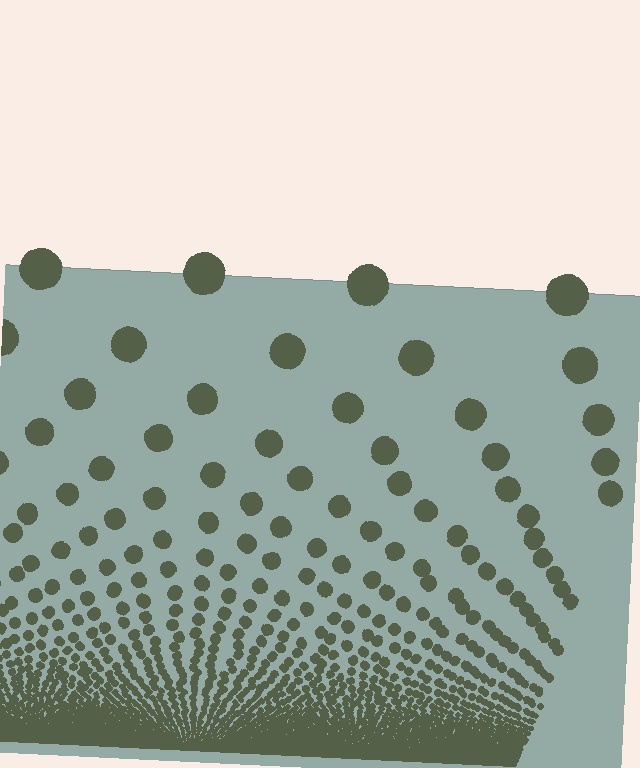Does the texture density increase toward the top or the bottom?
Density increases toward the bottom.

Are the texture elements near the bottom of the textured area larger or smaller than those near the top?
Smaller. The gradient is inverted — elements near the bottom are smaller and denser.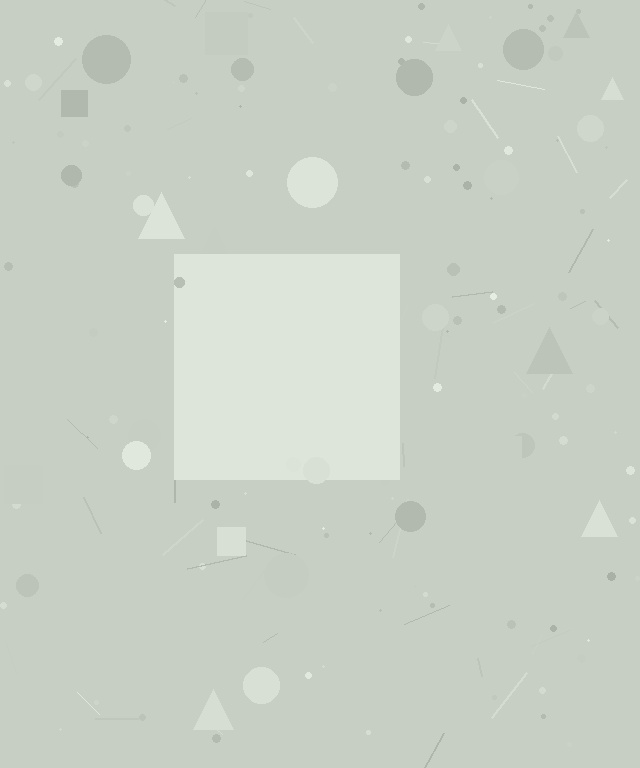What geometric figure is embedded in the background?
A square is embedded in the background.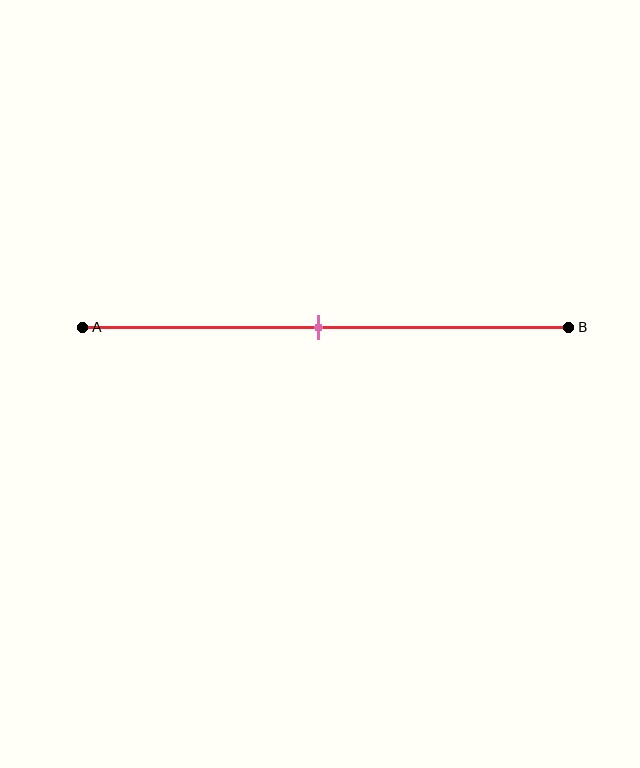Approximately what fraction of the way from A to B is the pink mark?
The pink mark is approximately 50% of the way from A to B.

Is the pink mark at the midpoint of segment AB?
Yes, the mark is approximately at the midpoint.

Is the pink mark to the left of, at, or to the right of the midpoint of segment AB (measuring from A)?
The pink mark is approximately at the midpoint of segment AB.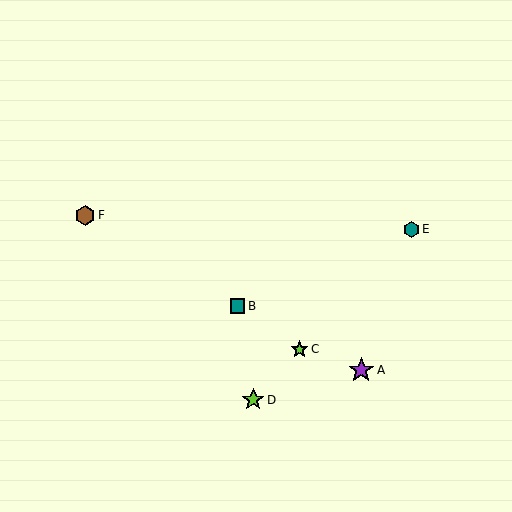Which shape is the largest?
The purple star (labeled A) is the largest.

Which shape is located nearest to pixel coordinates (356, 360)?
The purple star (labeled A) at (361, 370) is nearest to that location.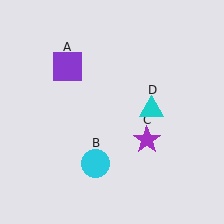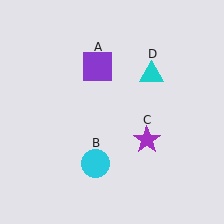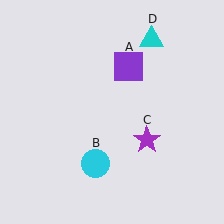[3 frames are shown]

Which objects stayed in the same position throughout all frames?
Cyan circle (object B) and purple star (object C) remained stationary.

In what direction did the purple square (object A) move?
The purple square (object A) moved right.